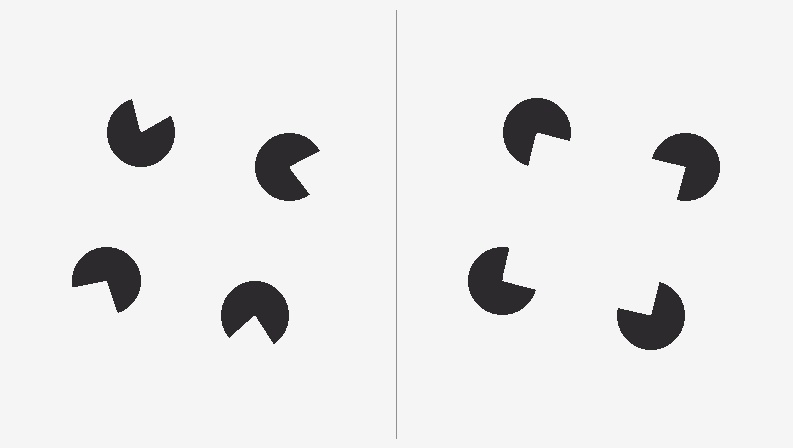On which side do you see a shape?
An illusory square appears on the right side. On the left side the wedge cuts are rotated, so no coherent shape forms.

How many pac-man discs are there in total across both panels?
8 — 4 on each side.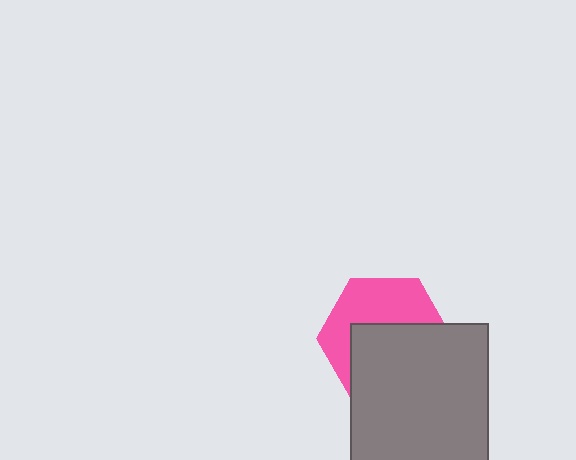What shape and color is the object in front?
The object in front is a gray rectangle.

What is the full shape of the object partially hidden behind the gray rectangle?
The partially hidden object is a pink hexagon.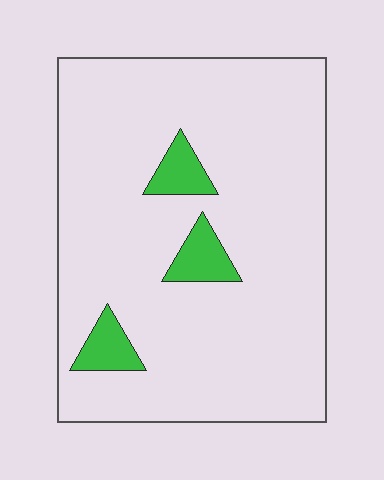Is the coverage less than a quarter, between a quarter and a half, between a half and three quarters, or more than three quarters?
Less than a quarter.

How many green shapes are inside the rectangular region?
3.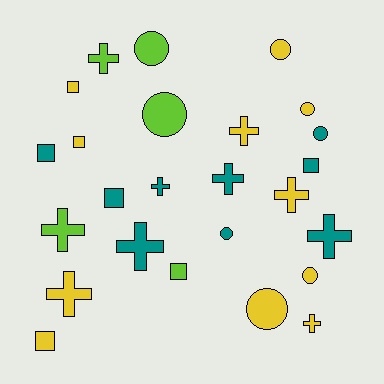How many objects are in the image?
There are 25 objects.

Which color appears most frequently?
Yellow, with 11 objects.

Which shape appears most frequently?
Cross, with 10 objects.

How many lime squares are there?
There is 1 lime square.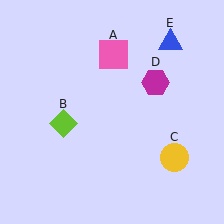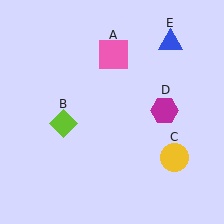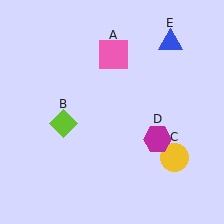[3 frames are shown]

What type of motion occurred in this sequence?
The magenta hexagon (object D) rotated clockwise around the center of the scene.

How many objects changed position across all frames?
1 object changed position: magenta hexagon (object D).